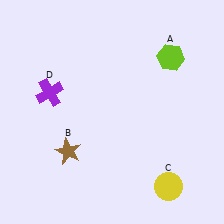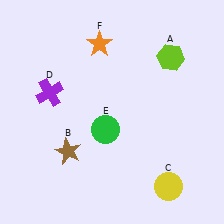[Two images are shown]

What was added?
A green circle (E), an orange star (F) were added in Image 2.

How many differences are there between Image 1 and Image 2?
There are 2 differences between the two images.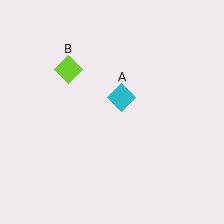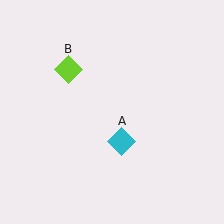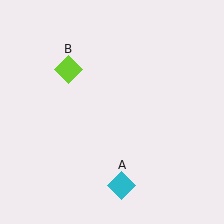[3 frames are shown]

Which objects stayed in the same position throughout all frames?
Lime diamond (object B) remained stationary.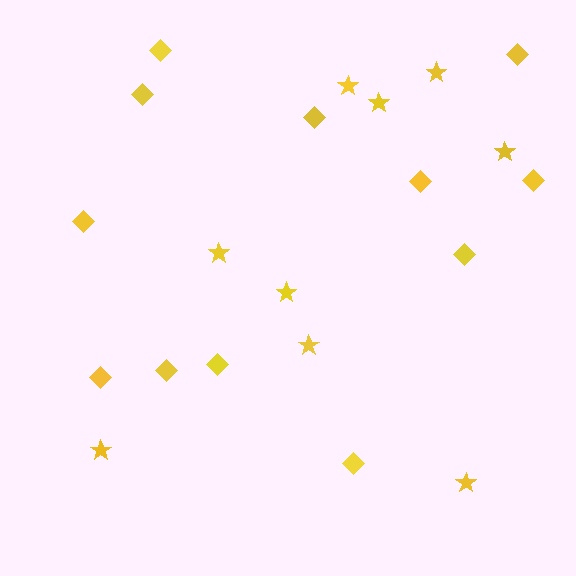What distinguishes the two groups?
There are 2 groups: one group of diamonds (12) and one group of stars (9).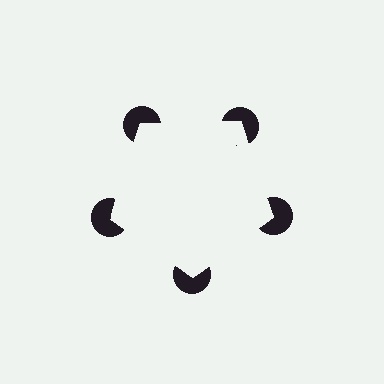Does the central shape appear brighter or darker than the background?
It typically appears slightly brighter than the background, even though no actual brightness change is drawn.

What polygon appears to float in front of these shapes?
An illusory pentagon — its edges are inferred from the aligned wedge cuts in the pac-man discs, not physically drawn.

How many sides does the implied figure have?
5 sides.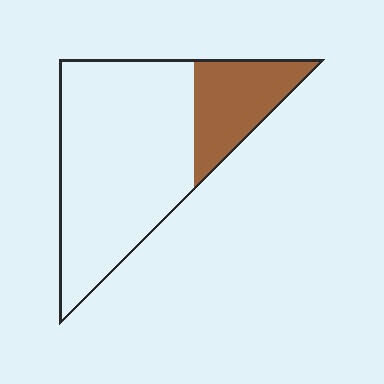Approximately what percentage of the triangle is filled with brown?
Approximately 25%.